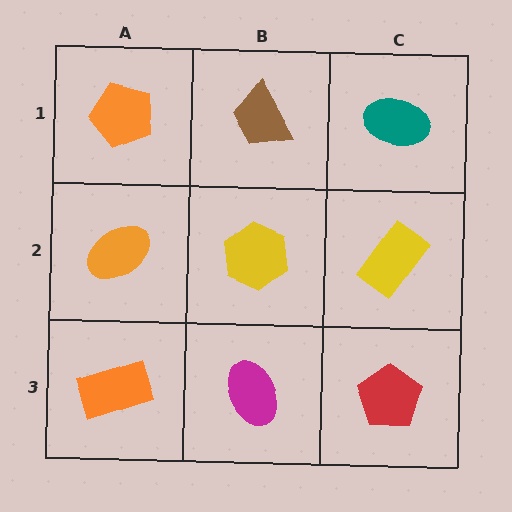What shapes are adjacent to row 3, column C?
A yellow rectangle (row 2, column C), a magenta ellipse (row 3, column B).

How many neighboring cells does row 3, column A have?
2.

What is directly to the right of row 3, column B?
A red pentagon.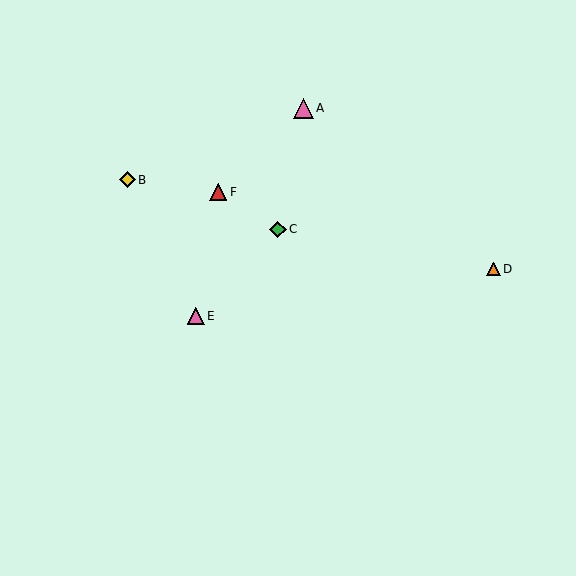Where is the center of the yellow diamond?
The center of the yellow diamond is at (127, 180).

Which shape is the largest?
The pink triangle (labeled A) is the largest.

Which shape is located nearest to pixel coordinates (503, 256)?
The orange triangle (labeled D) at (493, 269) is nearest to that location.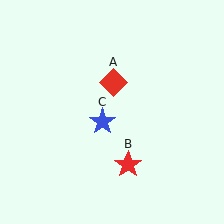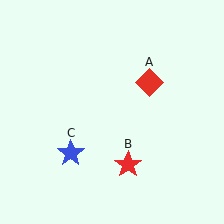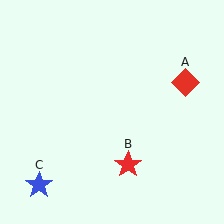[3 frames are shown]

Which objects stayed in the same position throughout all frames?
Red star (object B) remained stationary.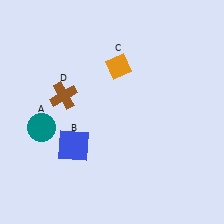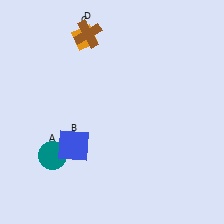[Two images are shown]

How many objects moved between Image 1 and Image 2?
3 objects moved between the two images.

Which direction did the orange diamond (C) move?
The orange diamond (C) moved left.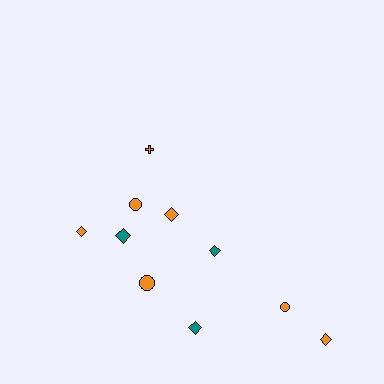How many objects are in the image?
There are 10 objects.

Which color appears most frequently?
Orange, with 7 objects.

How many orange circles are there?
There are 3 orange circles.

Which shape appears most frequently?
Diamond, with 6 objects.